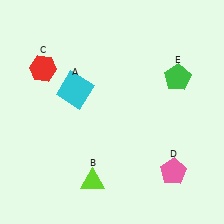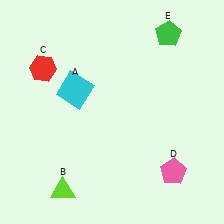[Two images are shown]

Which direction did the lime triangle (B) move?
The lime triangle (B) moved left.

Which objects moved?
The objects that moved are: the lime triangle (B), the green pentagon (E).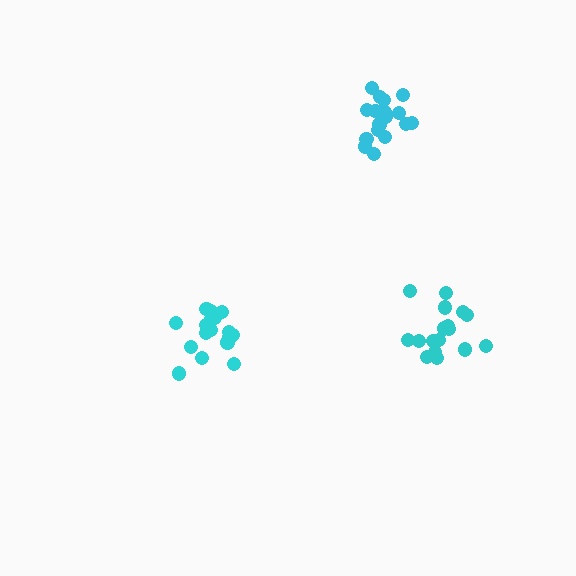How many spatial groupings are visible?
There are 3 spatial groupings.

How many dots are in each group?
Group 1: 18 dots, Group 2: 17 dots, Group 3: 18 dots (53 total).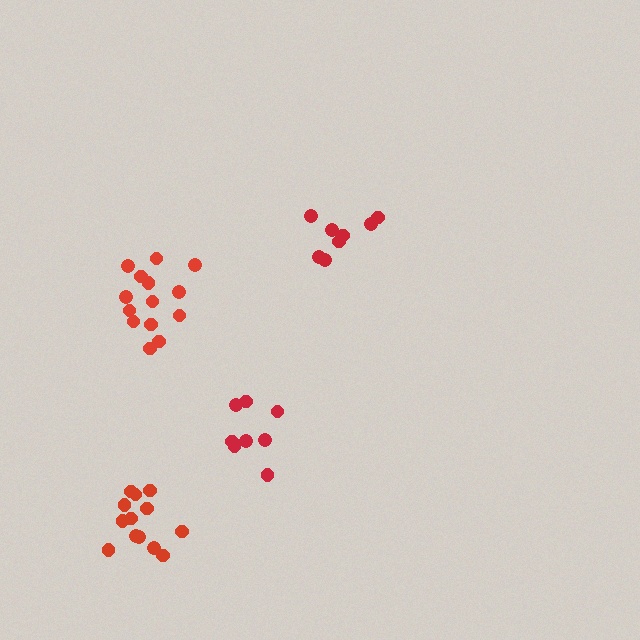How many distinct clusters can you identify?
There are 4 distinct clusters.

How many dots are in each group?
Group 1: 8 dots, Group 2: 8 dots, Group 3: 13 dots, Group 4: 14 dots (43 total).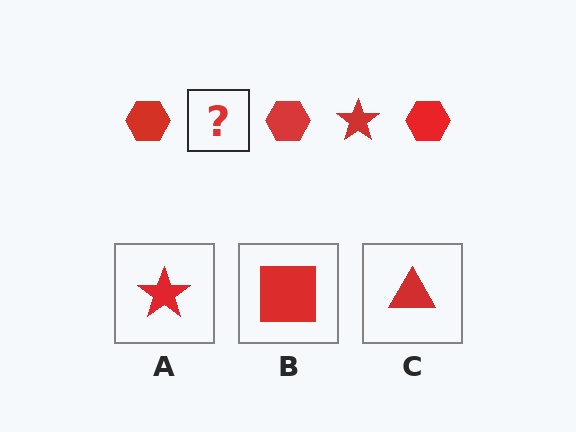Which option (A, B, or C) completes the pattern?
A.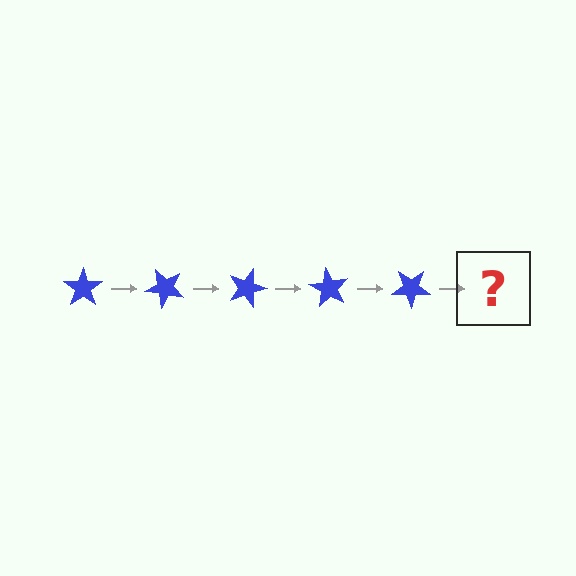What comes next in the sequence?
The next element should be a blue star rotated 225 degrees.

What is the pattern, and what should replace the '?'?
The pattern is that the star rotates 45 degrees each step. The '?' should be a blue star rotated 225 degrees.